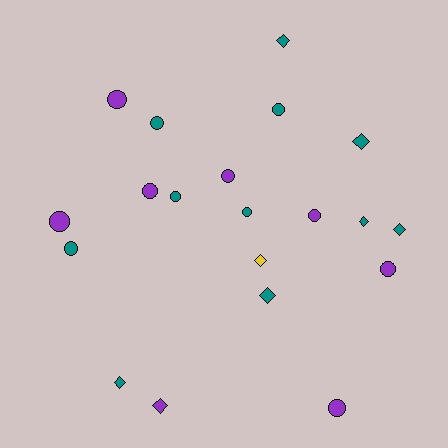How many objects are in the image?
There are 20 objects.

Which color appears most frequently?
Teal, with 11 objects.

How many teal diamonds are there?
There are 6 teal diamonds.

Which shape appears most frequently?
Circle, with 12 objects.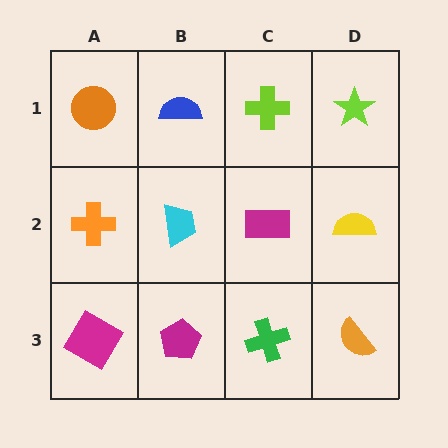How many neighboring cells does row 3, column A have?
2.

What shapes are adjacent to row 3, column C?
A magenta rectangle (row 2, column C), a magenta pentagon (row 3, column B), an orange semicircle (row 3, column D).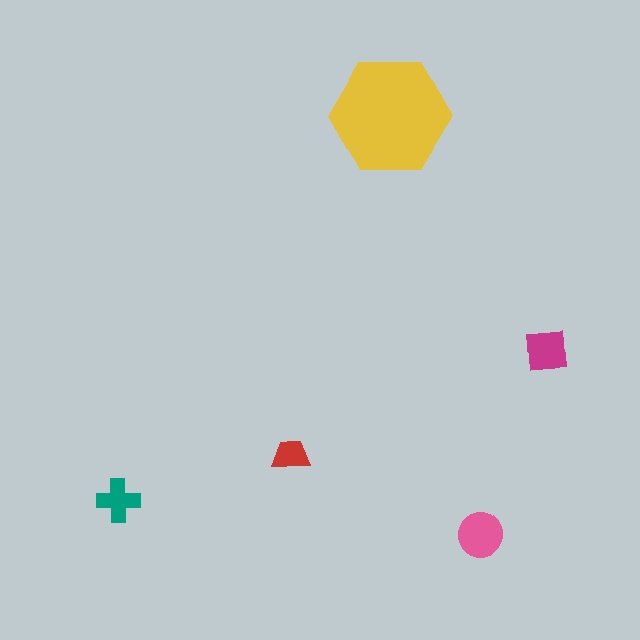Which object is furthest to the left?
The teal cross is leftmost.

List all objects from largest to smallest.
The yellow hexagon, the pink circle, the magenta square, the teal cross, the red trapezoid.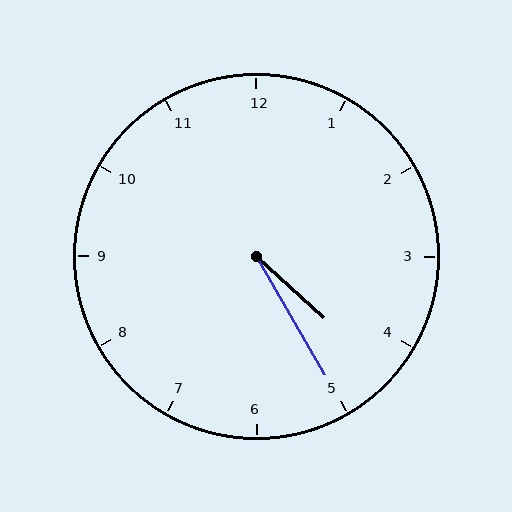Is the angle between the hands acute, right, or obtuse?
It is acute.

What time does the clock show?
4:25.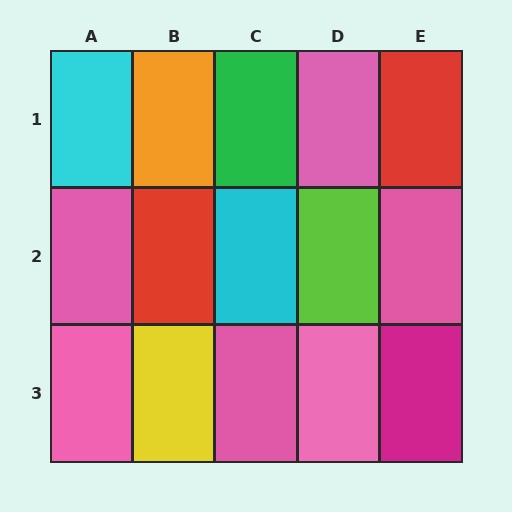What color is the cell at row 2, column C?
Cyan.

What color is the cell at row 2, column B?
Red.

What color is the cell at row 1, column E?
Red.